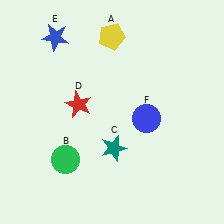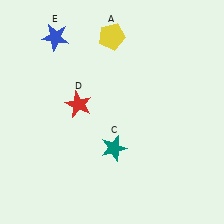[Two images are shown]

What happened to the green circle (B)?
The green circle (B) was removed in Image 2. It was in the bottom-left area of Image 1.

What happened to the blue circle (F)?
The blue circle (F) was removed in Image 2. It was in the bottom-right area of Image 1.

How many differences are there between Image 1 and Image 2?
There are 2 differences between the two images.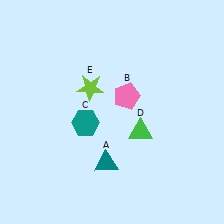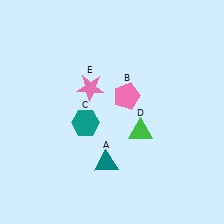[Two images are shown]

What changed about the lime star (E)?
In Image 1, E is lime. In Image 2, it changed to pink.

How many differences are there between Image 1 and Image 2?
There is 1 difference between the two images.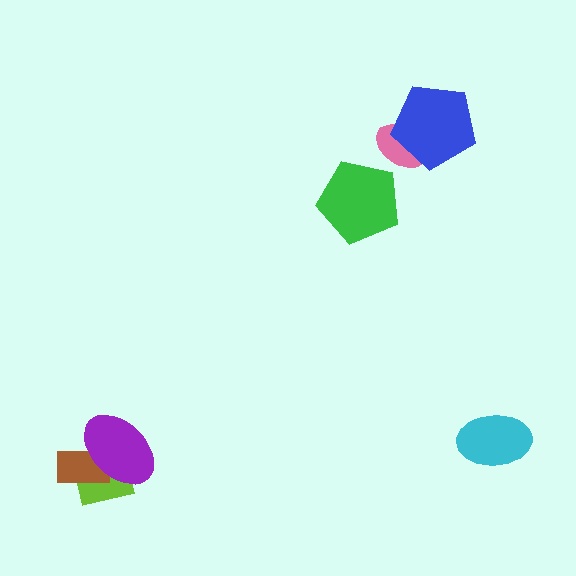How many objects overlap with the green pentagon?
0 objects overlap with the green pentagon.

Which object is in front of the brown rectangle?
The purple ellipse is in front of the brown rectangle.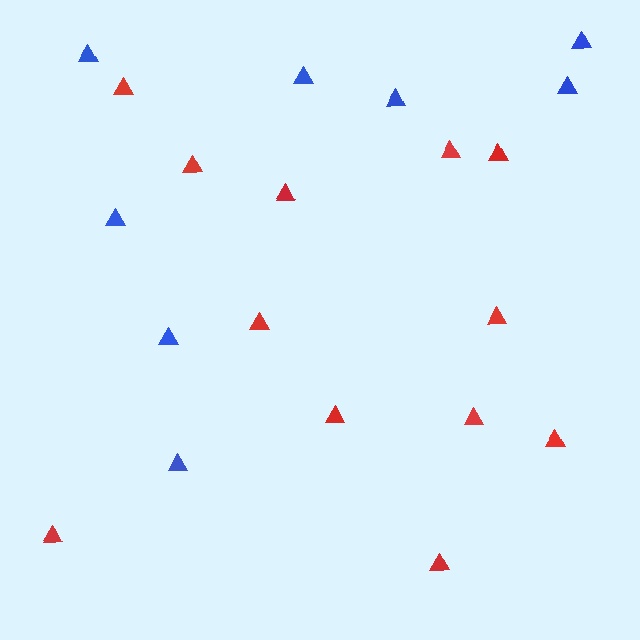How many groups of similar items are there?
There are 2 groups: one group of blue triangles (8) and one group of red triangles (12).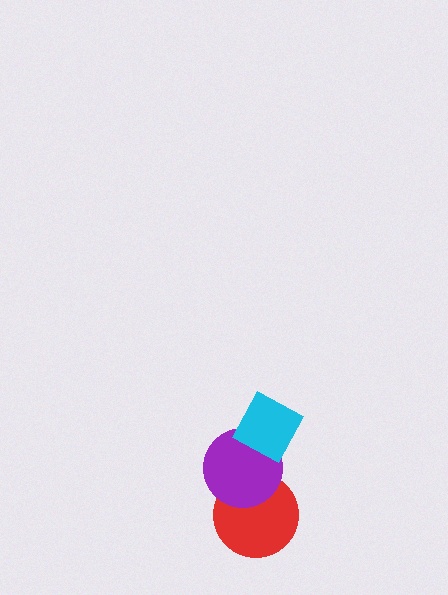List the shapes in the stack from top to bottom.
From top to bottom: the cyan diamond, the purple circle, the red circle.